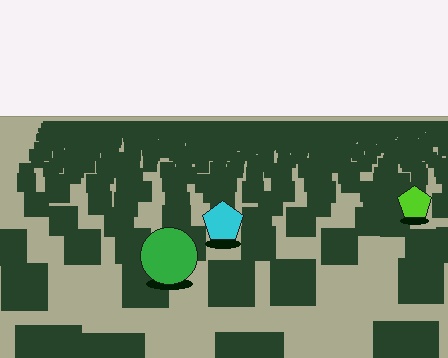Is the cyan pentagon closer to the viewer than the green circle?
No. The green circle is closer — you can tell from the texture gradient: the ground texture is coarser near it.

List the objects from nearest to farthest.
From nearest to farthest: the green circle, the cyan pentagon, the lime pentagon.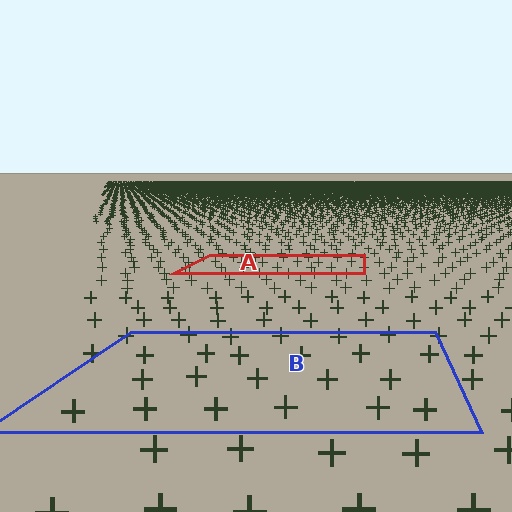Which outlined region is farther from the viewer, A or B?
Region A is farther from the viewer — the texture elements inside it appear smaller and more densely packed.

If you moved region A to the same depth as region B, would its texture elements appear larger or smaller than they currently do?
They would appear larger. At a closer depth, the same texture elements are projected at a bigger on-screen size.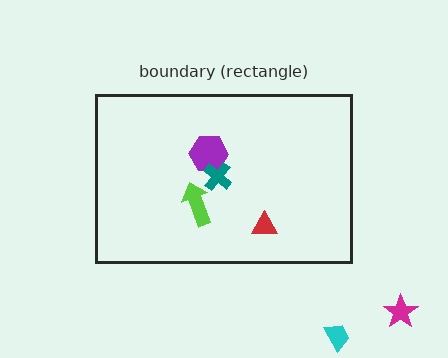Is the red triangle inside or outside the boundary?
Inside.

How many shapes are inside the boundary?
4 inside, 2 outside.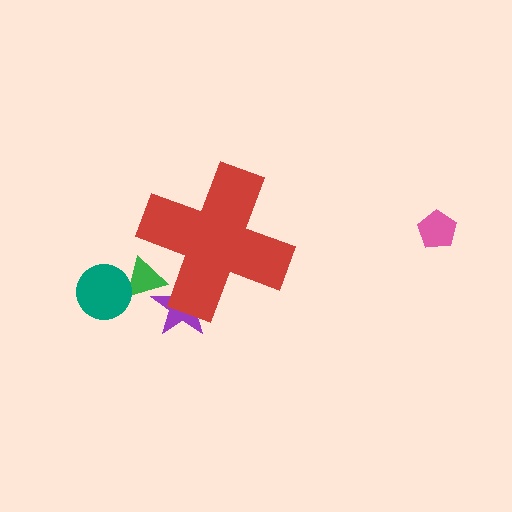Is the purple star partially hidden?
Yes, the purple star is partially hidden behind the red cross.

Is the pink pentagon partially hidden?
No, the pink pentagon is fully visible.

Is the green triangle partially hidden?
Yes, the green triangle is partially hidden behind the red cross.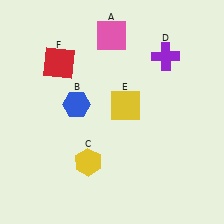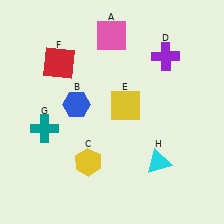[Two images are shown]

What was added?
A teal cross (G), a cyan triangle (H) were added in Image 2.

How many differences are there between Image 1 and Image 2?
There are 2 differences between the two images.